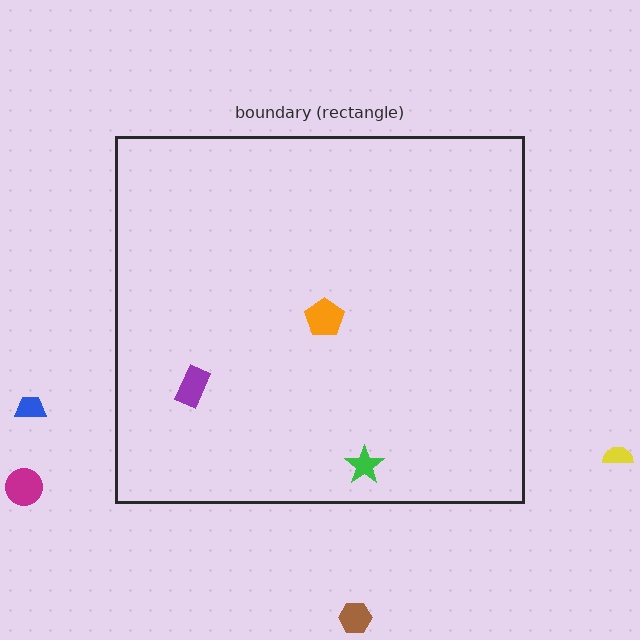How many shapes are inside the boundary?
3 inside, 4 outside.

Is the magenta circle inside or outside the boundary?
Outside.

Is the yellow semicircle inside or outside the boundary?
Outside.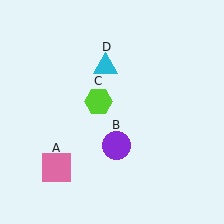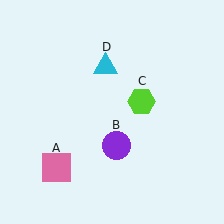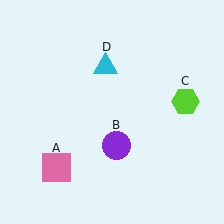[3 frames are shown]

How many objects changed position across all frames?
1 object changed position: lime hexagon (object C).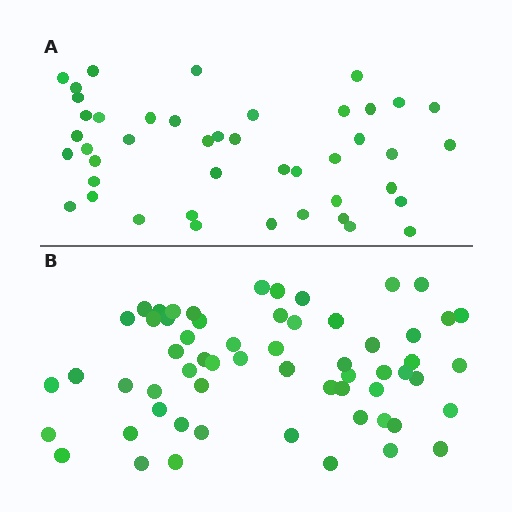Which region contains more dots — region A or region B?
Region B (the bottom region) has more dots.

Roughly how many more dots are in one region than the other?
Region B has approximately 15 more dots than region A.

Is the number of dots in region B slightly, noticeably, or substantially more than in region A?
Region B has noticeably more, but not dramatically so. The ratio is roughly 1.4 to 1.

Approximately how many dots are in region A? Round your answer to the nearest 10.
About 40 dots. (The exact count is 44, which rounds to 40.)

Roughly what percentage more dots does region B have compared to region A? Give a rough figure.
About 35% more.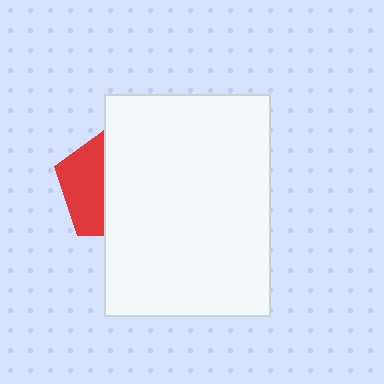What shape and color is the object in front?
The object in front is a white rectangle.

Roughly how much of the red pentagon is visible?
A small part of it is visible (roughly 38%).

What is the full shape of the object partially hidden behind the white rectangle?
The partially hidden object is a red pentagon.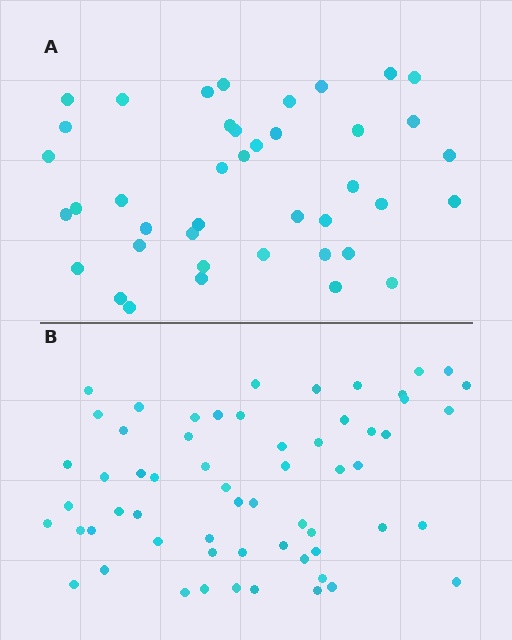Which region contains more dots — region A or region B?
Region B (the bottom region) has more dots.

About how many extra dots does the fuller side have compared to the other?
Region B has approximately 20 more dots than region A.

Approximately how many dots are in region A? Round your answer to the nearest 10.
About 40 dots. (The exact count is 41, which rounds to 40.)